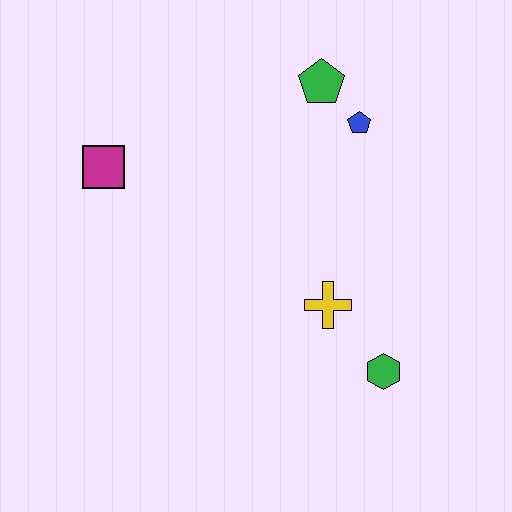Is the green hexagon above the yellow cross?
No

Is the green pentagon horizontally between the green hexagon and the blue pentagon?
No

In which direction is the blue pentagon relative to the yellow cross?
The blue pentagon is above the yellow cross.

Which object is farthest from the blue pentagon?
The magenta square is farthest from the blue pentagon.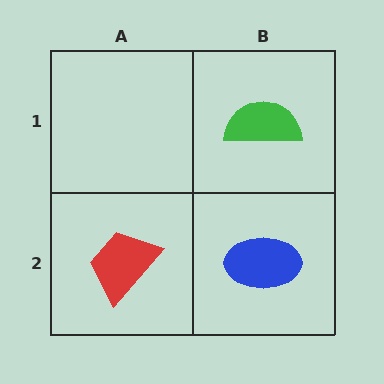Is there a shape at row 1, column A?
No, that cell is empty.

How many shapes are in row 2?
2 shapes.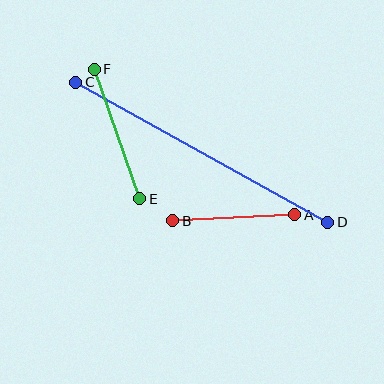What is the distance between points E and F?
The distance is approximately 137 pixels.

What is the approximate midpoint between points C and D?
The midpoint is at approximately (202, 152) pixels.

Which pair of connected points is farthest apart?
Points C and D are farthest apart.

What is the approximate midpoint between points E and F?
The midpoint is at approximately (117, 134) pixels.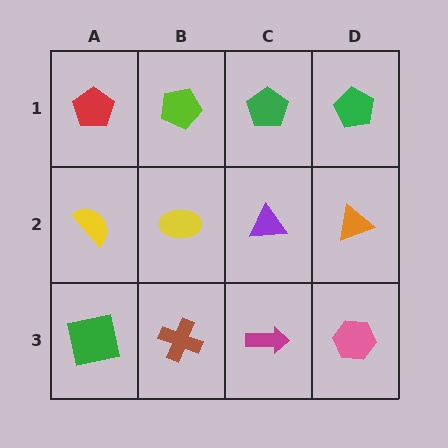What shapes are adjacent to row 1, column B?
A yellow ellipse (row 2, column B), a red pentagon (row 1, column A), a green pentagon (row 1, column C).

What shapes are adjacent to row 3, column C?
A purple triangle (row 2, column C), a brown cross (row 3, column B), a pink hexagon (row 3, column D).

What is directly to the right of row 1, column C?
A green pentagon.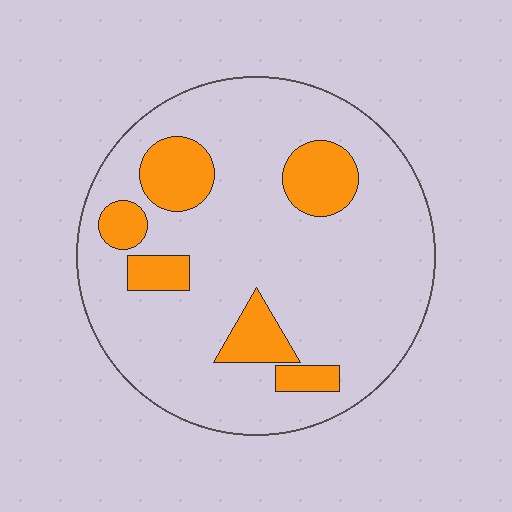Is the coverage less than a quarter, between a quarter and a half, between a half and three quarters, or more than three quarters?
Less than a quarter.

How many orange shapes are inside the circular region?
6.